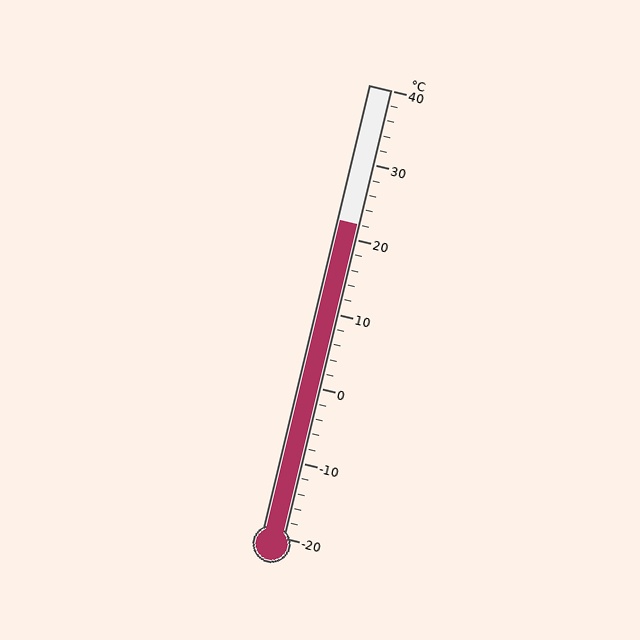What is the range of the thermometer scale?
The thermometer scale ranges from -20°C to 40°C.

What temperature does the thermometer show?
The thermometer shows approximately 22°C.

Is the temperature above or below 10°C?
The temperature is above 10°C.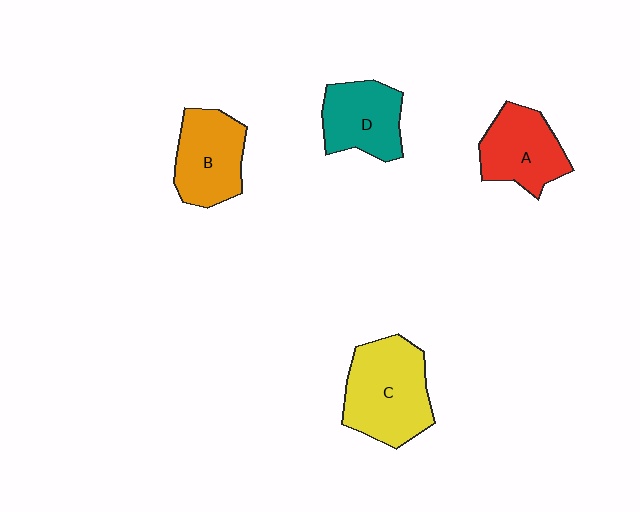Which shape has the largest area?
Shape C (yellow).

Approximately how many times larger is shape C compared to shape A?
Approximately 1.4 times.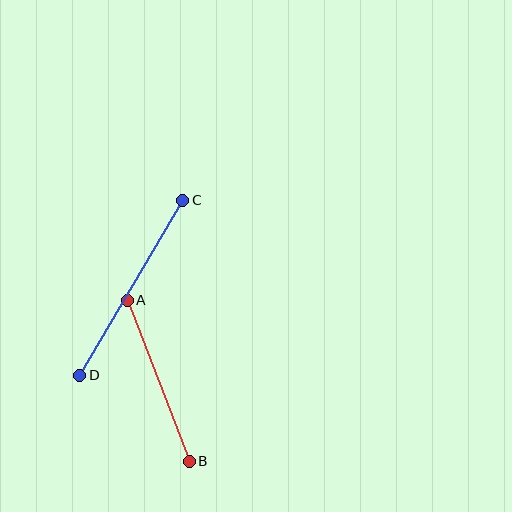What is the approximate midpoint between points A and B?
The midpoint is at approximately (158, 381) pixels.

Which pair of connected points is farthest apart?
Points C and D are farthest apart.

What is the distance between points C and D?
The distance is approximately 203 pixels.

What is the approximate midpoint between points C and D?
The midpoint is at approximately (131, 288) pixels.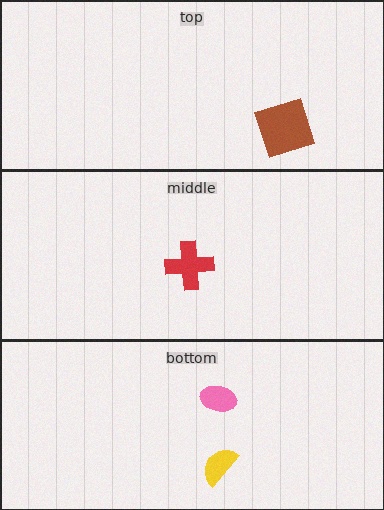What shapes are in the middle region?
The red cross.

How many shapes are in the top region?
1.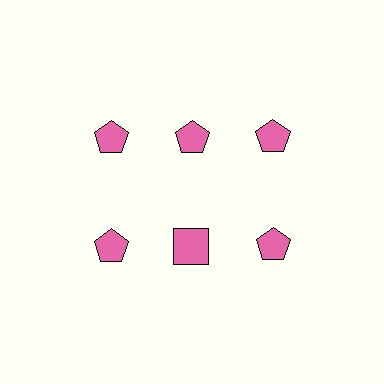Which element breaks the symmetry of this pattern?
The pink square in the second row, second from left column breaks the symmetry. All other shapes are pink pentagons.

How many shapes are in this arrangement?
There are 6 shapes arranged in a grid pattern.